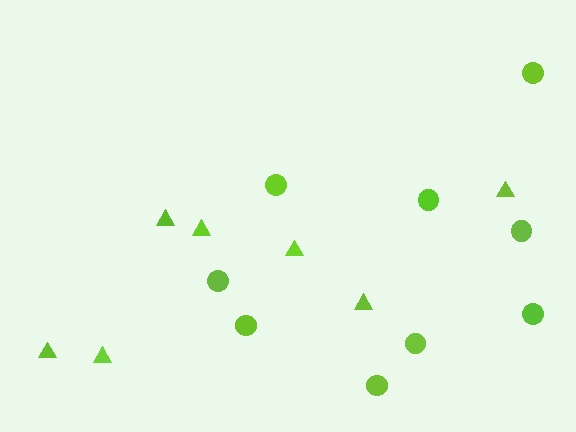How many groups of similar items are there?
There are 2 groups: one group of triangles (7) and one group of circles (9).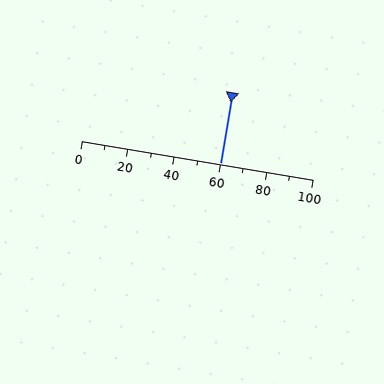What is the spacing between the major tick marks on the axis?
The major ticks are spaced 20 apart.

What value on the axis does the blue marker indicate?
The marker indicates approximately 60.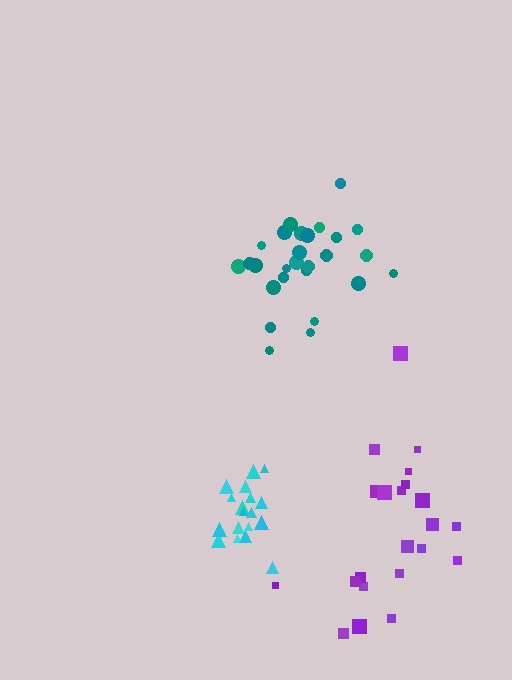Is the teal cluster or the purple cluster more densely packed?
Teal.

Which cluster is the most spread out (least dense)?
Purple.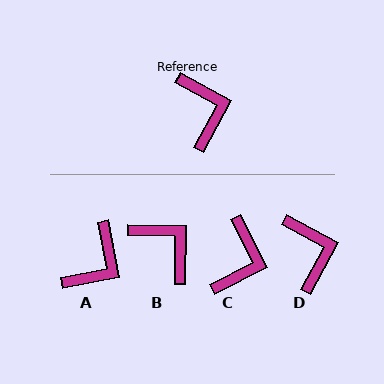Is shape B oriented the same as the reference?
No, it is off by about 28 degrees.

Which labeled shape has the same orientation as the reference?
D.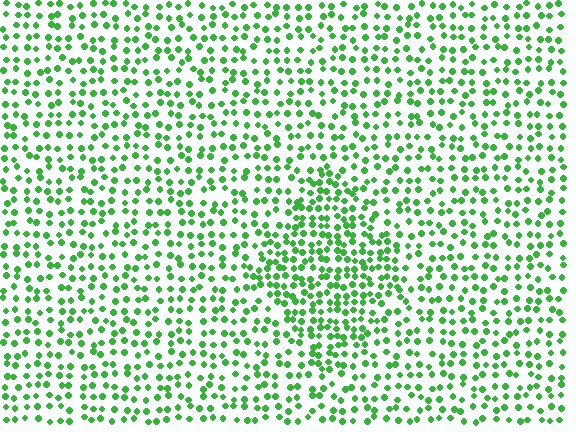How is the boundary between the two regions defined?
The boundary is defined by a change in element density (approximately 1.6x ratio). All elements are the same color, size, and shape.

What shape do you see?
I see a diamond.